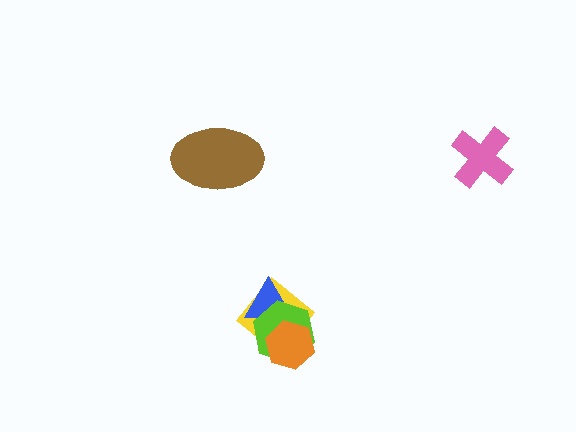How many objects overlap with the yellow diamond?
3 objects overlap with the yellow diamond.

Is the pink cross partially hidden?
No, no other shape covers it.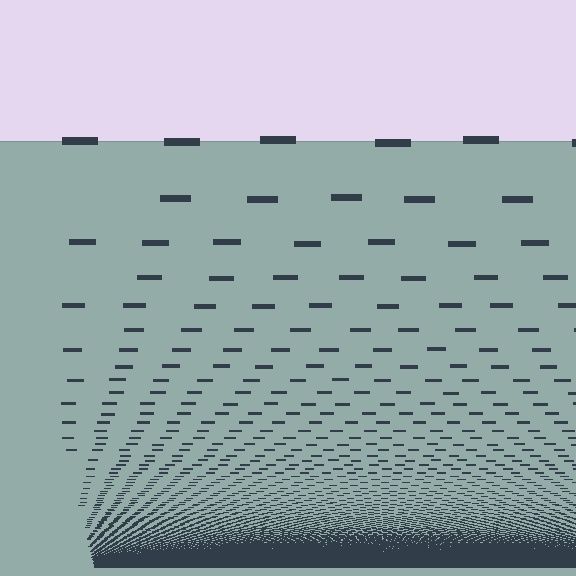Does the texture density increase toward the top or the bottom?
Density increases toward the bottom.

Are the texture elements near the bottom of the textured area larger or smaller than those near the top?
Smaller. The gradient is inverted — elements near the bottom are smaller and denser.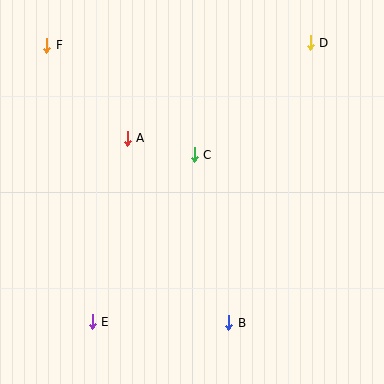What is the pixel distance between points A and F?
The distance between A and F is 123 pixels.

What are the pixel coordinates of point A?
Point A is at (127, 138).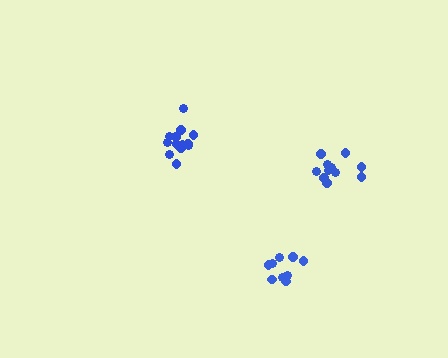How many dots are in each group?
Group 1: 11 dots, Group 2: 13 dots, Group 3: 9 dots (33 total).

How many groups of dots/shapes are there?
There are 3 groups.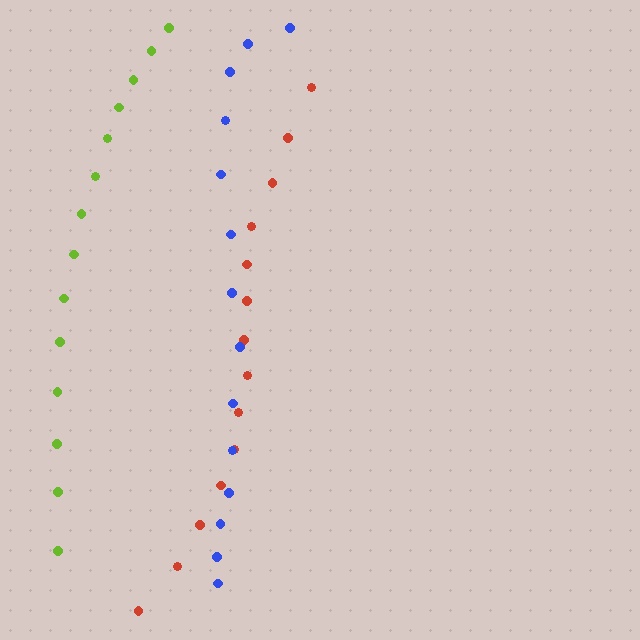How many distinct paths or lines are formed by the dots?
There are 3 distinct paths.